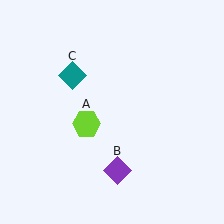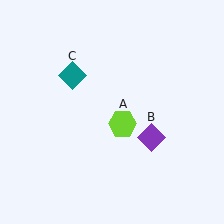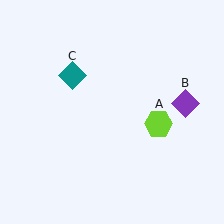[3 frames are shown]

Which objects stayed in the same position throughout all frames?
Teal diamond (object C) remained stationary.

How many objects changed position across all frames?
2 objects changed position: lime hexagon (object A), purple diamond (object B).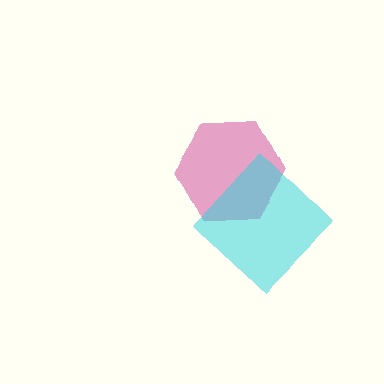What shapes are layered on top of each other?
The layered shapes are: a magenta hexagon, a cyan diamond.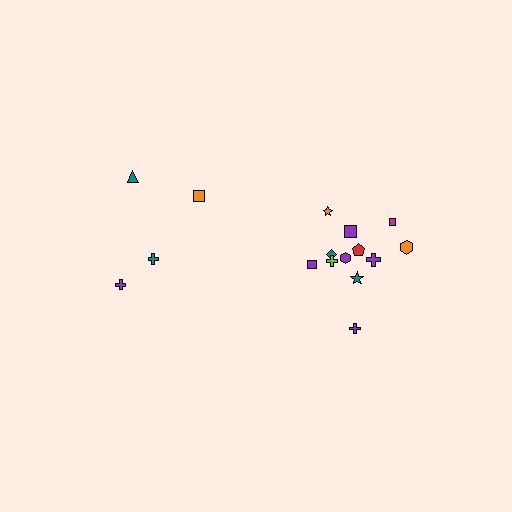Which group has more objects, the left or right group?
The right group.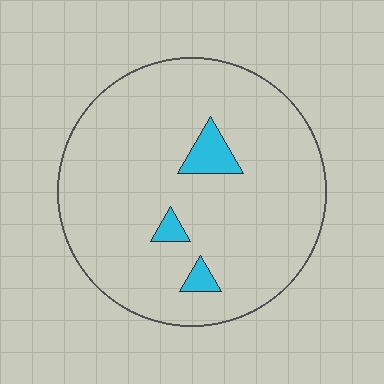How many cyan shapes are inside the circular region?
3.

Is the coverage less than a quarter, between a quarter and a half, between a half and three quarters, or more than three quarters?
Less than a quarter.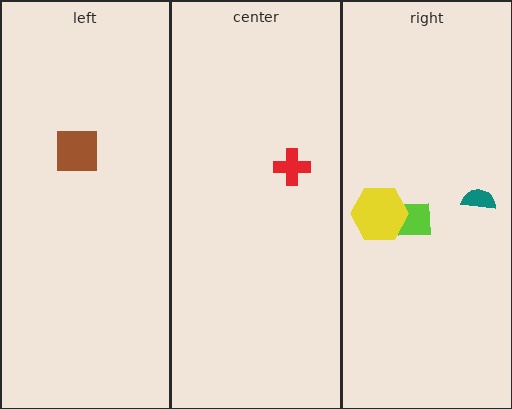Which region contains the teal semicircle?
The right region.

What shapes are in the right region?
The lime square, the teal semicircle, the yellow hexagon.